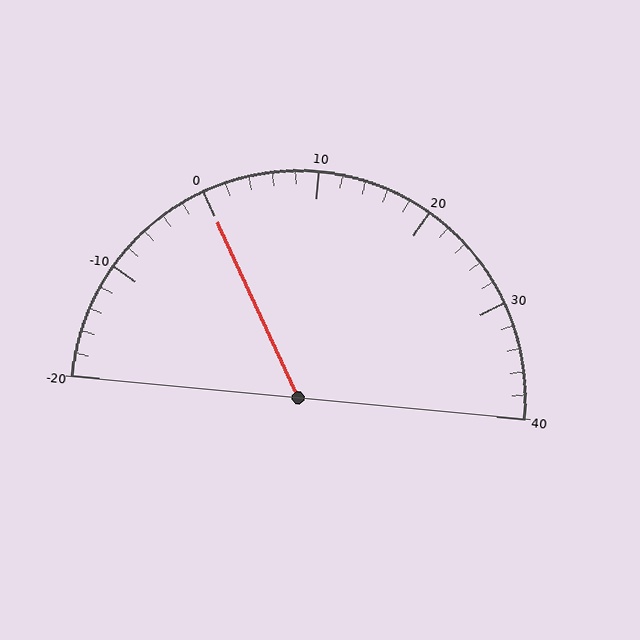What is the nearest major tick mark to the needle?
The nearest major tick mark is 0.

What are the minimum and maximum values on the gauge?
The gauge ranges from -20 to 40.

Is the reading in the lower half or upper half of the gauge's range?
The reading is in the lower half of the range (-20 to 40).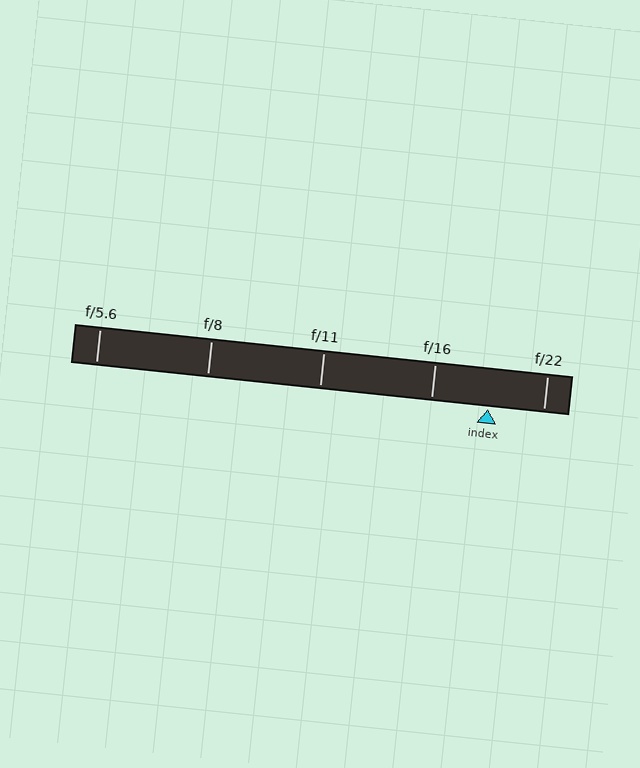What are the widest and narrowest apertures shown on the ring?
The widest aperture shown is f/5.6 and the narrowest is f/22.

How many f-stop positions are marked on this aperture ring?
There are 5 f-stop positions marked.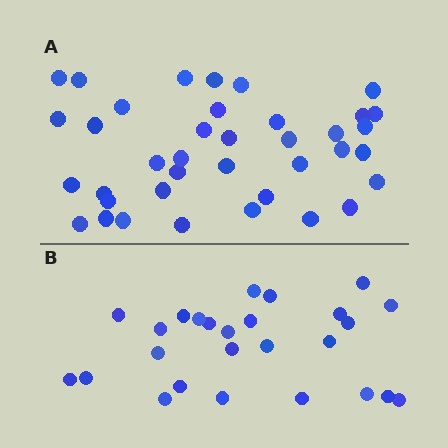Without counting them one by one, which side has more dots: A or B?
Region A (the top region) has more dots.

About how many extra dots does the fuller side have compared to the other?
Region A has roughly 12 or so more dots than region B.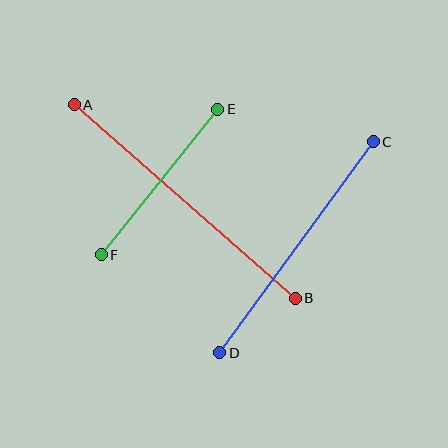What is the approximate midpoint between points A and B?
The midpoint is at approximately (185, 202) pixels.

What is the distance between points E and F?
The distance is approximately 186 pixels.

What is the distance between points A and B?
The distance is approximately 294 pixels.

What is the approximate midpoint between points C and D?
The midpoint is at approximately (296, 247) pixels.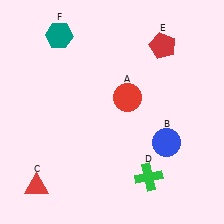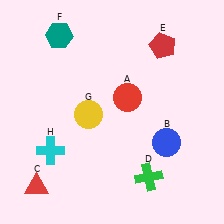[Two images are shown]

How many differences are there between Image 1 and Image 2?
There are 2 differences between the two images.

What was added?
A yellow circle (G), a cyan cross (H) were added in Image 2.